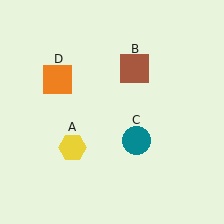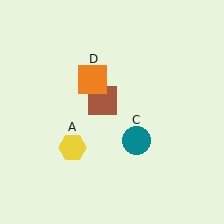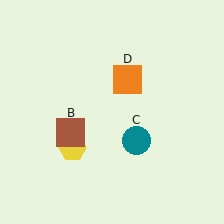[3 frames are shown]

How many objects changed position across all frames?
2 objects changed position: brown square (object B), orange square (object D).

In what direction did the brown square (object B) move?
The brown square (object B) moved down and to the left.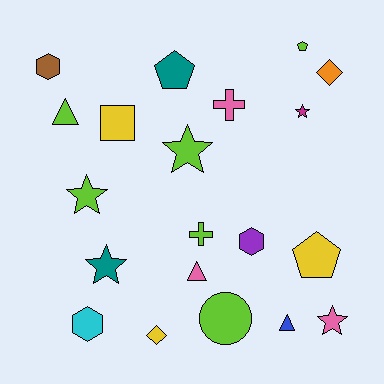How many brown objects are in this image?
There is 1 brown object.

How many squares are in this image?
There is 1 square.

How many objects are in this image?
There are 20 objects.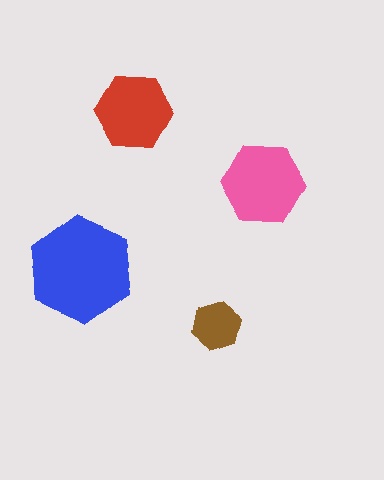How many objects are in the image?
There are 4 objects in the image.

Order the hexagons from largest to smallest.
the blue one, the pink one, the red one, the brown one.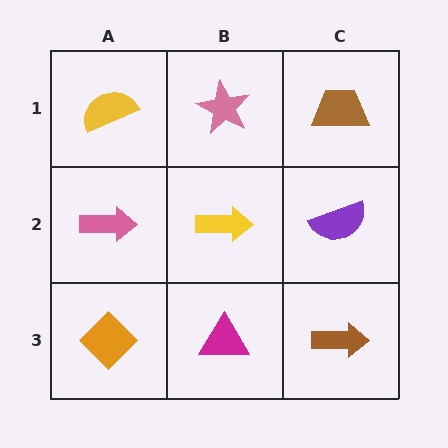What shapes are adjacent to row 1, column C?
A purple semicircle (row 2, column C), a pink star (row 1, column B).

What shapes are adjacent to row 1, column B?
A yellow arrow (row 2, column B), a yellow semicircle (row 1, column A), a brown trapezoid (row 1, column C).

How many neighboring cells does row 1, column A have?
2.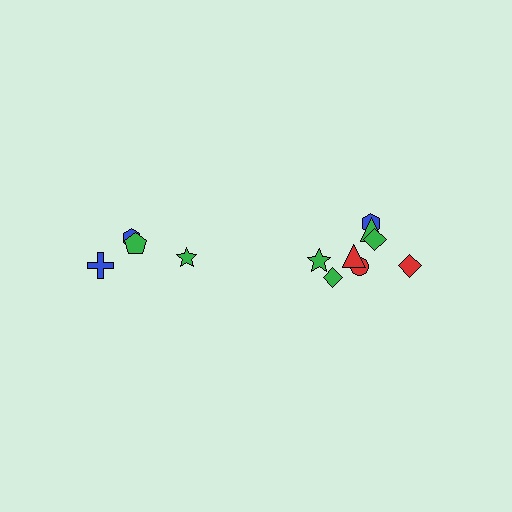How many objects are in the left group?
There are 4 objects.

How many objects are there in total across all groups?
There are 12 objects.